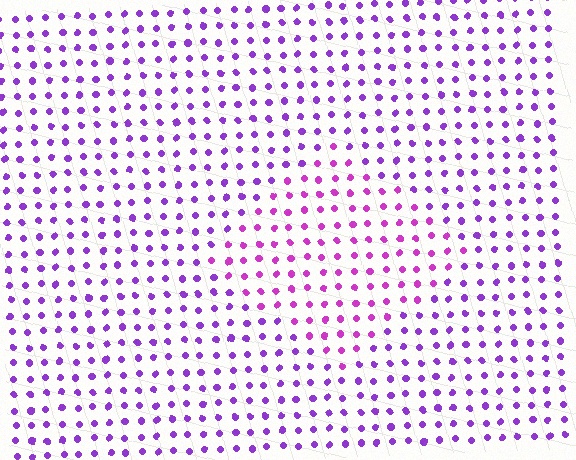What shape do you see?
I see a diamond.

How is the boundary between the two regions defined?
The boundary is defined purely by a slight shift in hue (about 28 degrees). Spacing, size, and orientation are identical on both sides.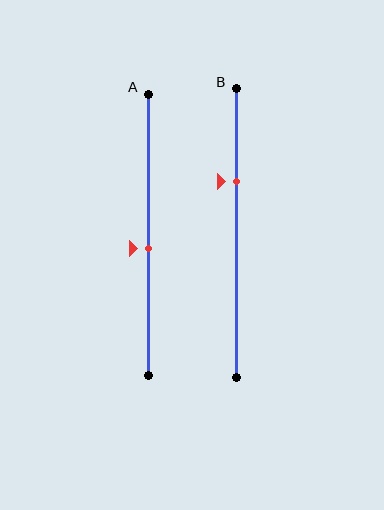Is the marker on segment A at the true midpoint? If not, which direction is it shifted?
No, the marker on segment A is shifted downward by about 5% of the segment length.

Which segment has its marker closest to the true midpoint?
Segment A has its marker closest to the true midpoint.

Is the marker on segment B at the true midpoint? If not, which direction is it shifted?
No, the marker on segment B is shifted upward by about 18% of the segment length.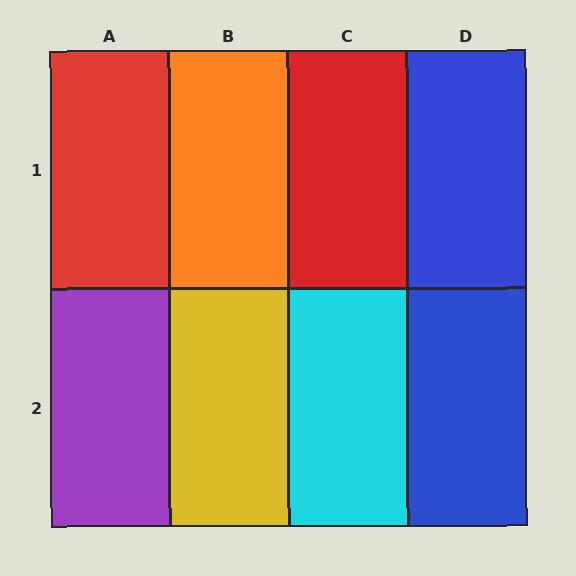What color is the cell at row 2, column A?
Purple.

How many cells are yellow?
1 cell is yellow.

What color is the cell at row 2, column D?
Blue.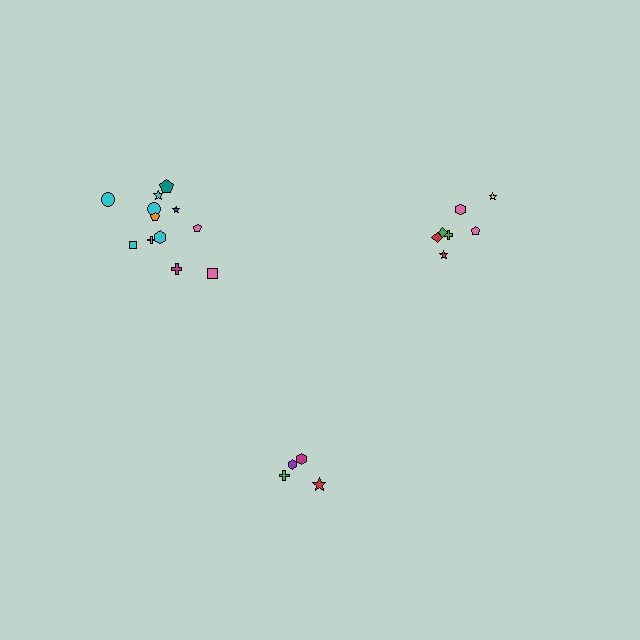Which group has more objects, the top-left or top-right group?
The top-left group.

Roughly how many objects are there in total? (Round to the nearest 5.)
Roughly 25 objects in total.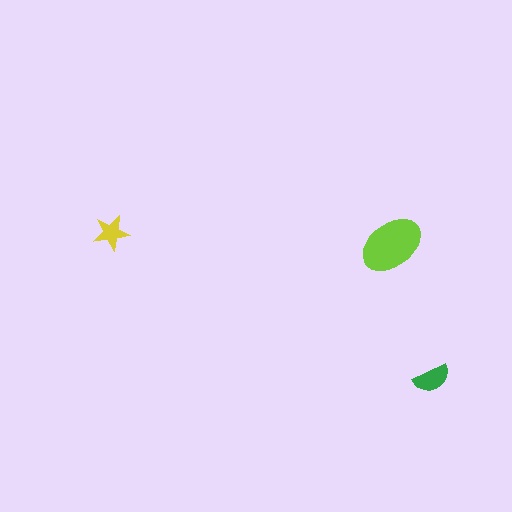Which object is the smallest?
The yellow star.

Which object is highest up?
The yellow star is topmost.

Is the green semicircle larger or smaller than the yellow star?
Larger.